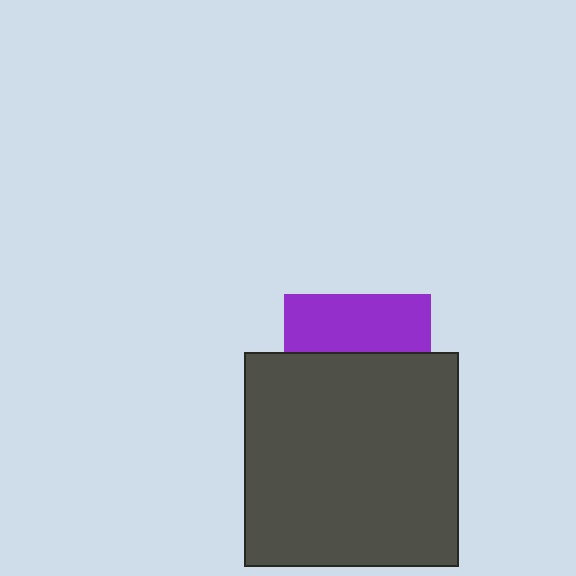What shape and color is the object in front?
The object in front is a dark gray square.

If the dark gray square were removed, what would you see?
You would see the complete purple square.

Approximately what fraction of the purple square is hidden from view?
Roughly 61% of the purple square is hidden behind the dark gray square.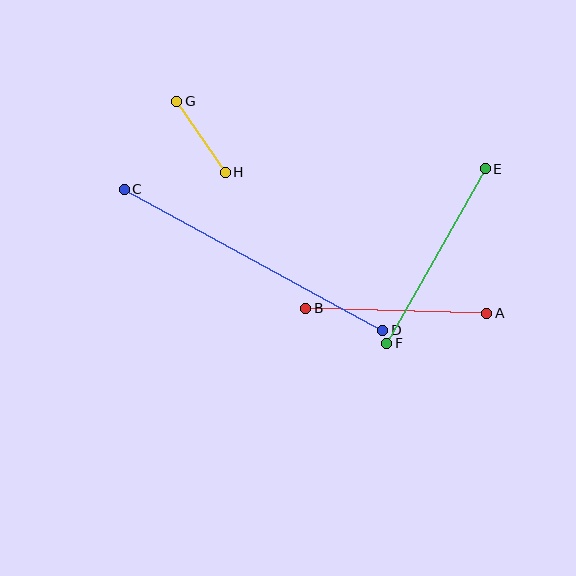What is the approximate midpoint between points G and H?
The midpoint is at approximately (201, 137) pixels.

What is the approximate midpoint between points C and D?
The midpoint is at approximately (254, 260) pixels.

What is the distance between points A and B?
The distance is approximately 182 pixels.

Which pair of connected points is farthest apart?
Points C and D are farthest apart.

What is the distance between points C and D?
The distance is approximately 295 pixels.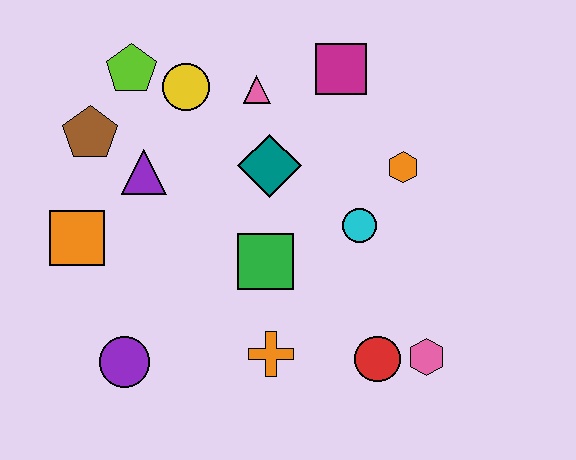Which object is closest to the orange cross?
The green square is closest to the orange cross.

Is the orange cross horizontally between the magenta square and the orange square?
Yes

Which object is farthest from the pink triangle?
The pink hexagon is farthest from the pink triangle.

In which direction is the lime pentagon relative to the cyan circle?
The lime pentagon is to the left of the cyan circle.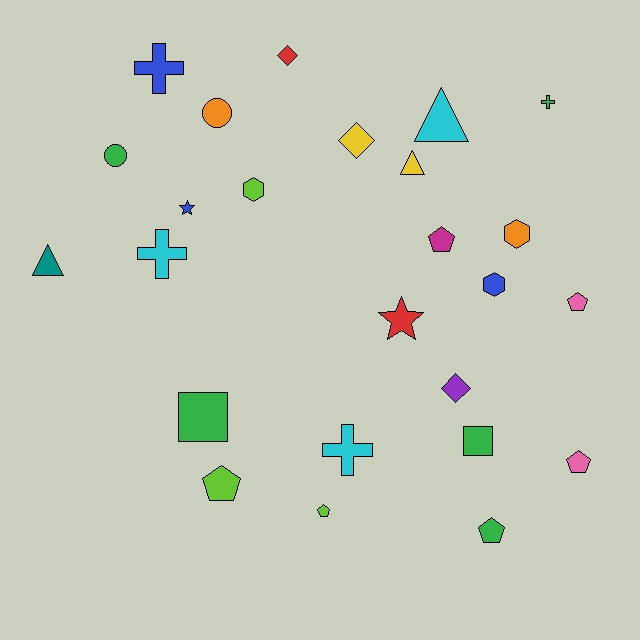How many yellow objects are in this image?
There are 2 yellow objects.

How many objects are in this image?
There are 25 objects.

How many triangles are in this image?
There are 3 triangles.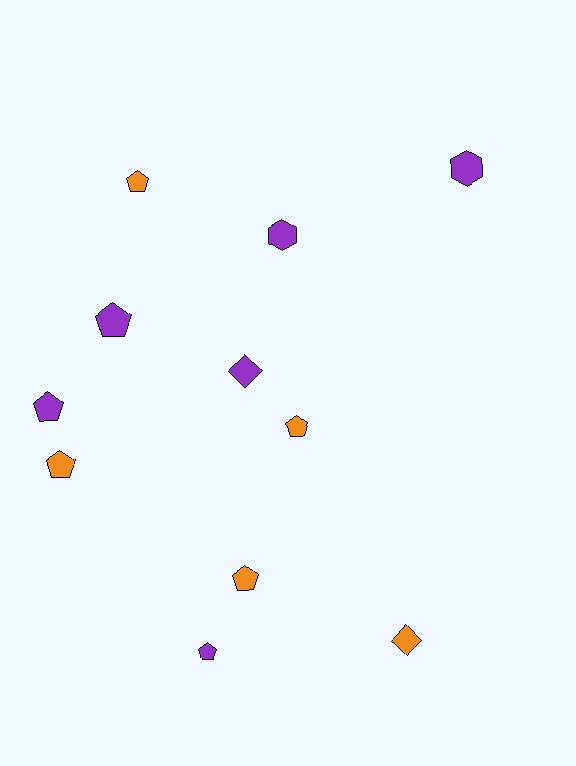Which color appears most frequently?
Purple, with 6 objects.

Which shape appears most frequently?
Pentagon, with 7 objects.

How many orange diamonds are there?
There is 1 orange diamond.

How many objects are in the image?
There are 11 objects.